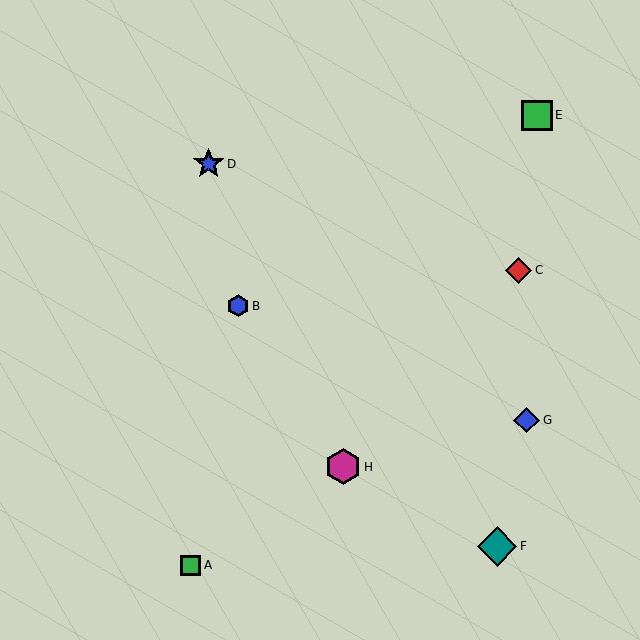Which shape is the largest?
The teal diamond (labeled F) is the largest.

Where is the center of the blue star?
The center of the blue star is at (209, 164).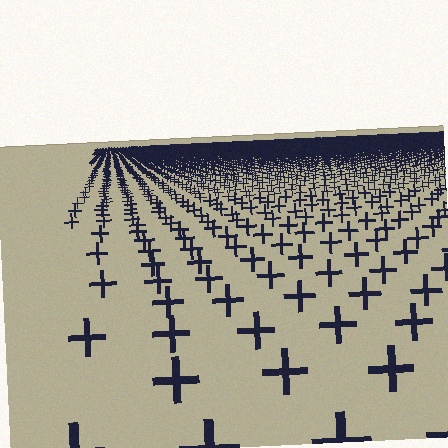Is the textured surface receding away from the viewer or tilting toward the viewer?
The surface is receding away from the viewer. Texture elements get smaller and denser toward the top.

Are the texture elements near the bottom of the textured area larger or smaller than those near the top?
Larger. Near the bottom, elements are closer to the viewer and appear at a bigger on-screen size.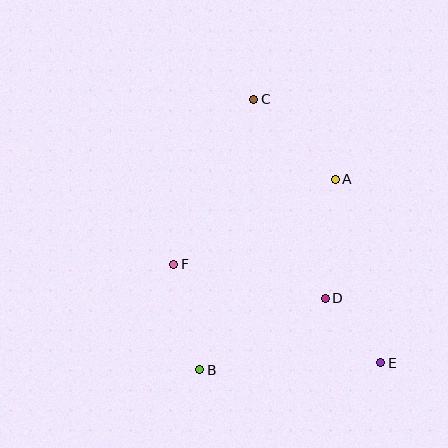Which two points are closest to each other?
Points D and E are closest to each other.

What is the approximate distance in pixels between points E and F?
The distance between E and F is approximately 229 pixels.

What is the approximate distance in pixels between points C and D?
The distance between C and D is approximately 211 pixels.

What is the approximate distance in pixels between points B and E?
The distance between B and E is approximately 181 pixels.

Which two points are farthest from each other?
Points C and E are farthest from each other.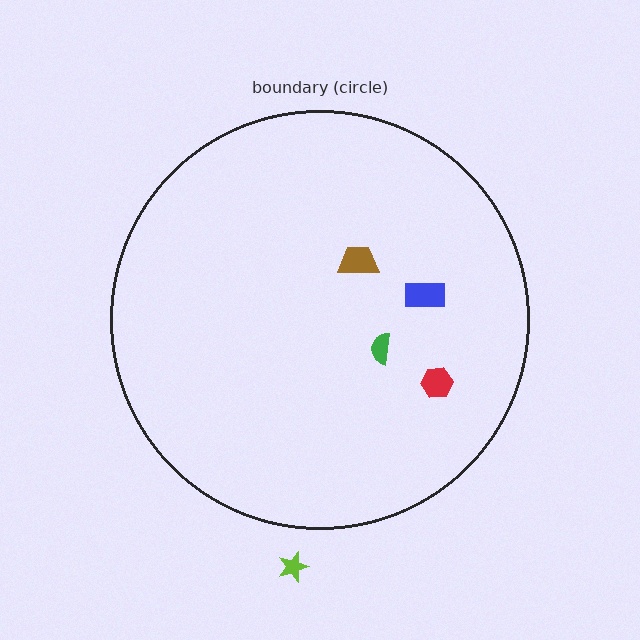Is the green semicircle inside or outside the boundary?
Inside.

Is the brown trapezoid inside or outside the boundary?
Inside.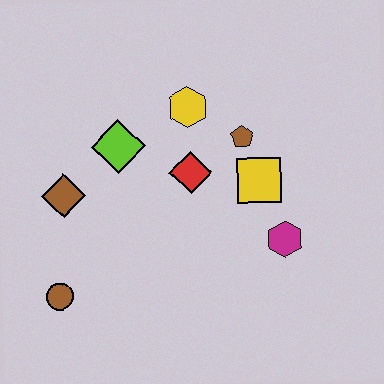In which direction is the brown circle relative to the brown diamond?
The brown circle is below the brown diamond.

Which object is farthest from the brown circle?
The brown pentagon is farthest from the brown circle.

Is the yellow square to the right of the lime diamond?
Yes